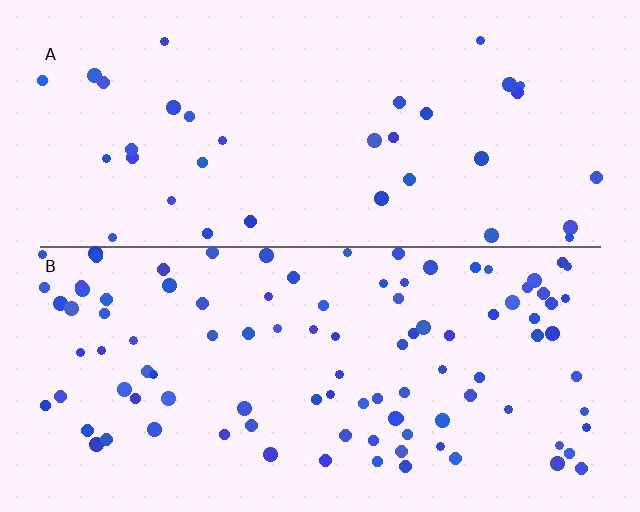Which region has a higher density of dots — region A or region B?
B (the bottom).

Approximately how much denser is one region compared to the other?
Approximately 2.9× — region B over region A.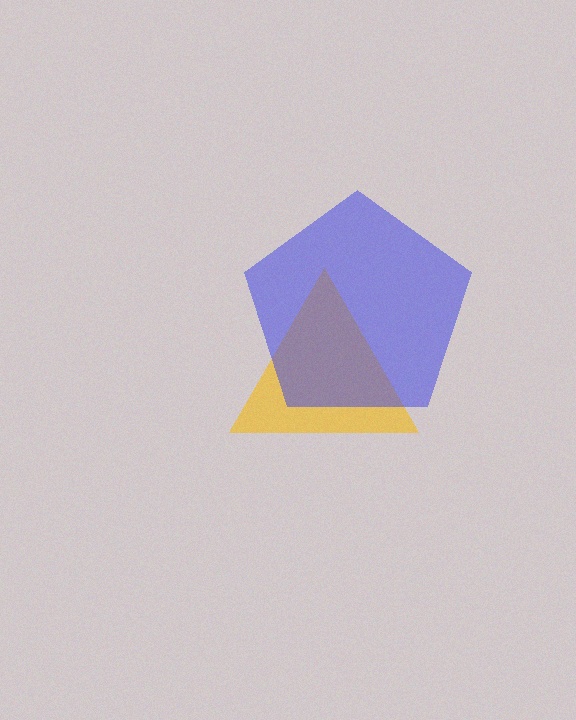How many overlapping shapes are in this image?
There are 2 overlapping shapes in the image.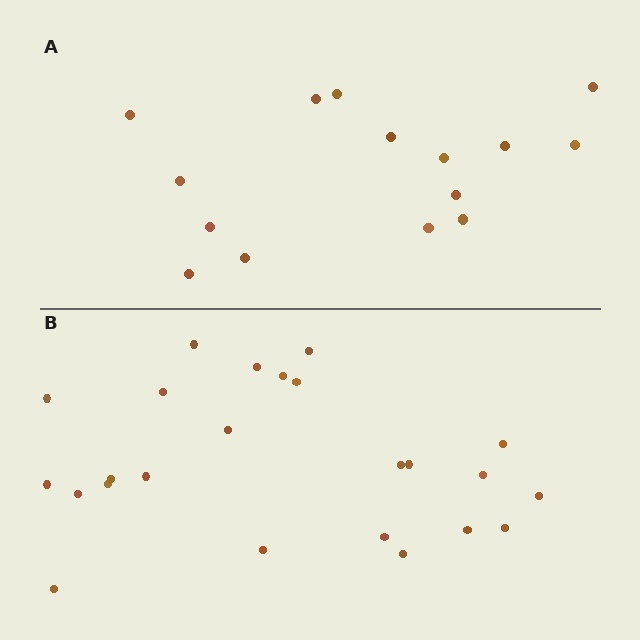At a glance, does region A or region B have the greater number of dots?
Region B (the bottom region) has more dots.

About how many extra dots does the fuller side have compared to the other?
Region B has roughly 8 or so more dots than region A.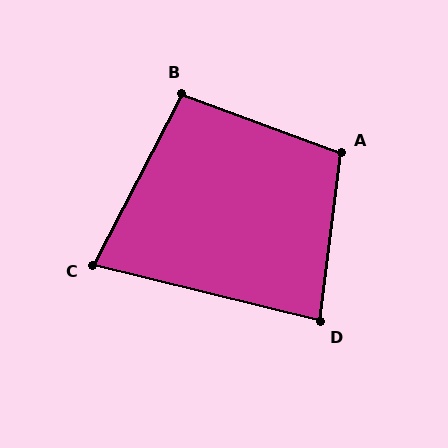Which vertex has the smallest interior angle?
C, at approximately 77 degrees.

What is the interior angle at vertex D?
Approximately 83 degrees (acute).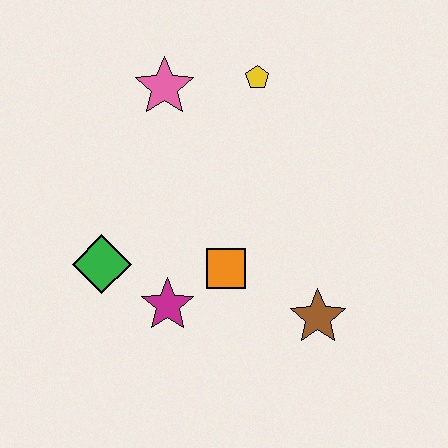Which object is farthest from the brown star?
The pink star is farthest from the brown star.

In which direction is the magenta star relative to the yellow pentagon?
The magenta star is below the yellow pentagon.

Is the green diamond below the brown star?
No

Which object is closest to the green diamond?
The magenta star is closest to the green diamond.